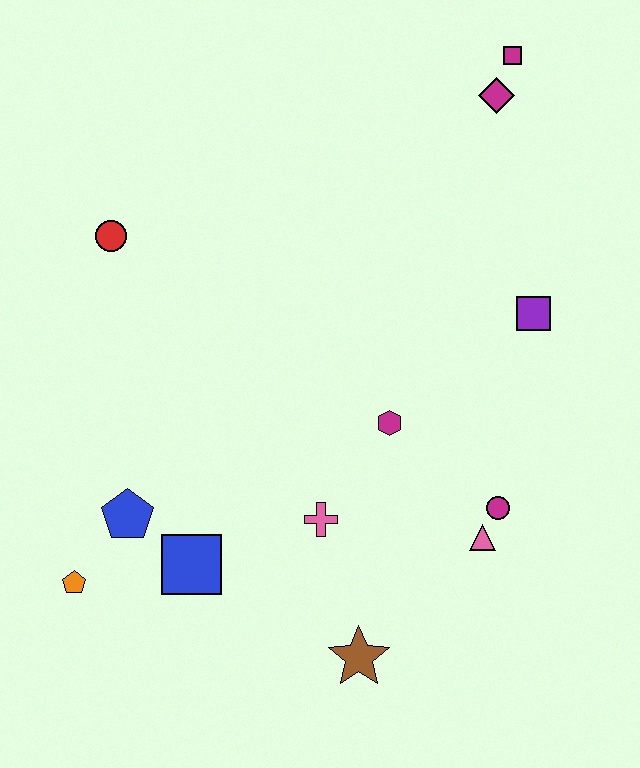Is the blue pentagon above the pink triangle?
Yes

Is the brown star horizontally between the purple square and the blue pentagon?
Yes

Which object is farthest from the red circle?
The brown star is farthest from the red circle.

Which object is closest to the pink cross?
The magenta hexagon is closest to the pink cross.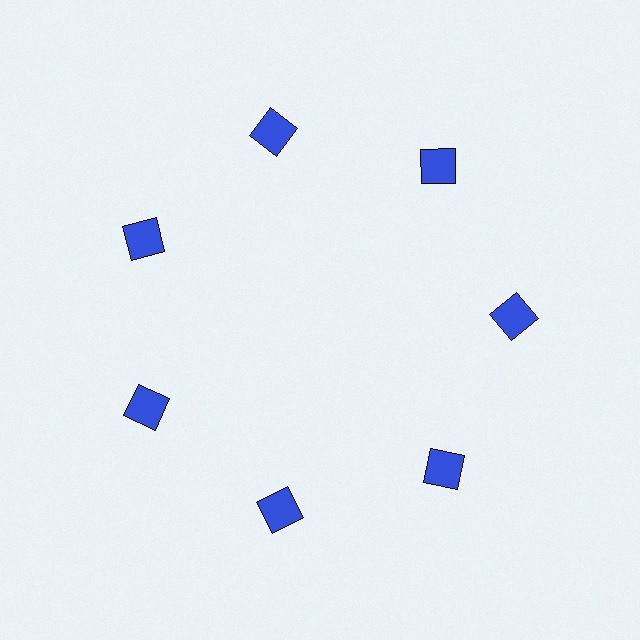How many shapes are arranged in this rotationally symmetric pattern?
There are 7 shapes, arranged in 7 groups of 1.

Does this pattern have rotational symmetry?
Yes, this pattern has 7-fold rotational symmetry. It looks the same after rotating 51 degrees around the center.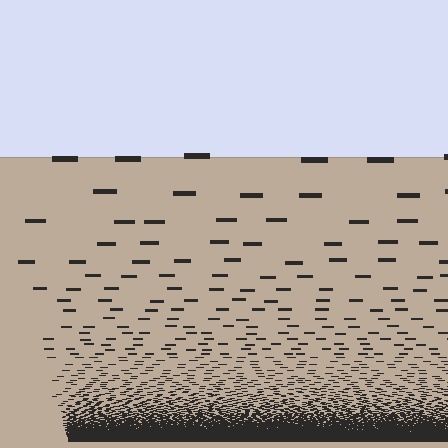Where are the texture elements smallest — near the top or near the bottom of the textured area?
Near the bottom.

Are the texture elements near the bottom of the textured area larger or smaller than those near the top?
Smaller. The gradient is inverted — elements near the bottom are smaller and denser.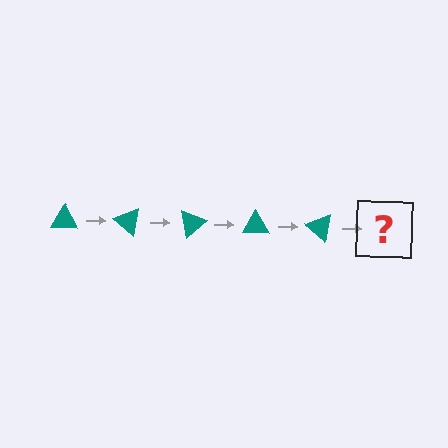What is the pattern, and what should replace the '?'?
The pattern is that the triangle rotates 40 degrees each step. The '?' should be a teal triangle rotated 200 degrees.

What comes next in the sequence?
The next element should be a teal triangle rotated 200 degrees.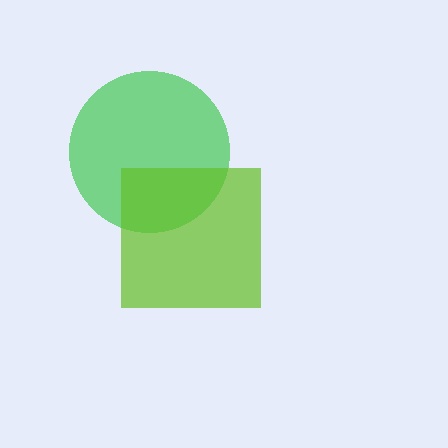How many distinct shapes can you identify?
There are 2 distinct shapes: a green circle, a lime square.